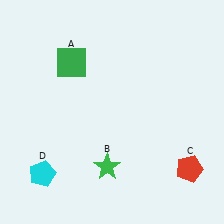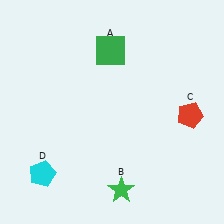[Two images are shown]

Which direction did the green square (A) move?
The green square (A) moved right.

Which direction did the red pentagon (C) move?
The red pentagon (C) moved up.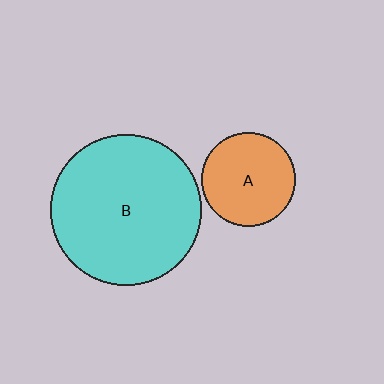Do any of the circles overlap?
No, none of the circles overlap.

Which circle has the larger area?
Circle B (cyan).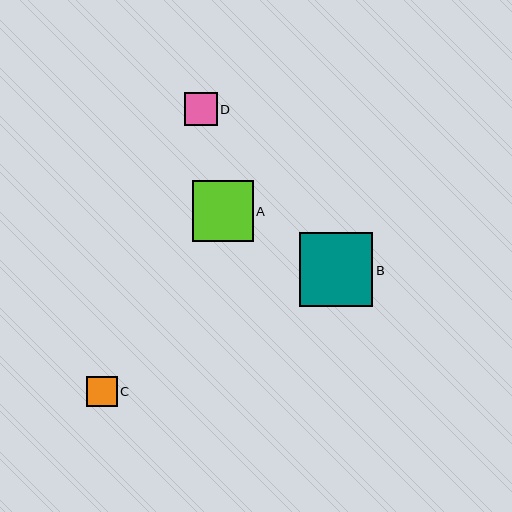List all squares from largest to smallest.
From largest to smallest: B, A, D, C.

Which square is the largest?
Square B is the largest with a size of approximately 74 pixels.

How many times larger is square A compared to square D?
Square A is approximately 1.8 times the size of square D.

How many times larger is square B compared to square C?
Square B is approximately 2.4 times the size of square C.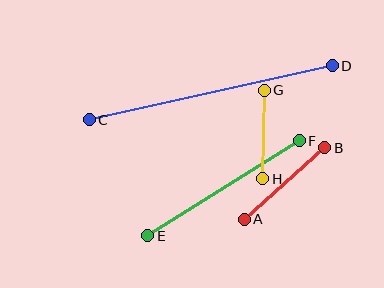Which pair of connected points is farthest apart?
Points C and D are farthest apart.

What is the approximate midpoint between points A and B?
The midpoint is at approximately (285, 183) pixels.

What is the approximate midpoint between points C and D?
The midpoint is at approximately (211, 93) pixels.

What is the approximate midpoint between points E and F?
The midpoint is at approximately (223, 188) pixels.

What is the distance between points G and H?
The distance is approximately 89 pixels.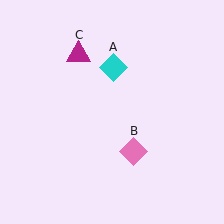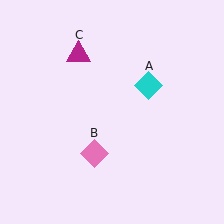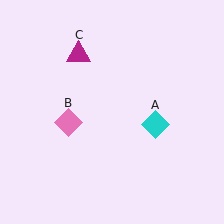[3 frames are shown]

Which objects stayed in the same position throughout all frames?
Magenta triangle (object C) remained stationary.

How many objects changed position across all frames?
2 objects changed position: cyan diamond (object A), pink diamond (object B).